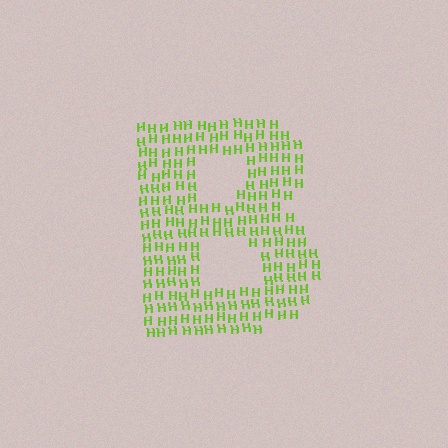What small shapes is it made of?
It is made of small letter H's.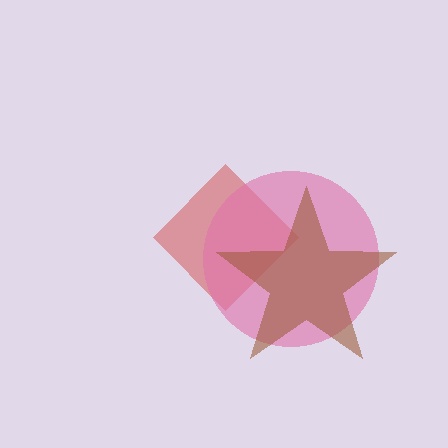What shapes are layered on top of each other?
The layered shapes are: a red diamond, a pink circle, a brown star.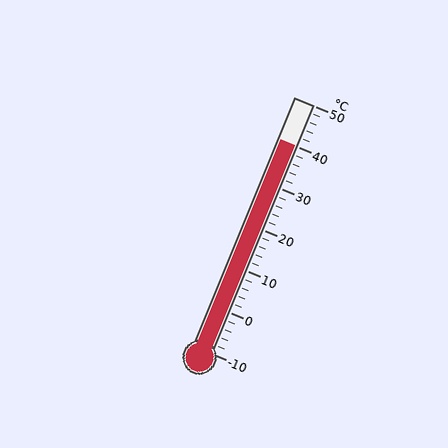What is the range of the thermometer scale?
The thermometer scale ranges from -10°C to 50°C.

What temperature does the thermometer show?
The thermometer shows approximately 40°C.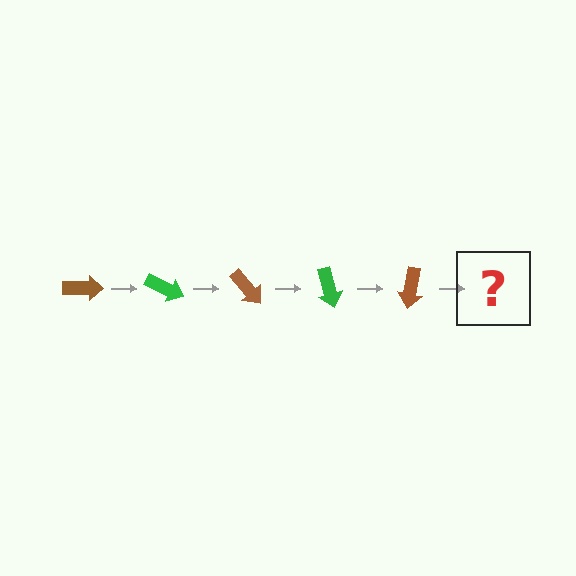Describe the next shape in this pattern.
It should be a green arrow, rotated 125 degrees from the start.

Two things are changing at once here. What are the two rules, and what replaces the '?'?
The two rules are that it rotates 25 degrees each step and the color cycles through brown and green. The '?' should be a green arrow, rotated 125 degrees from the start.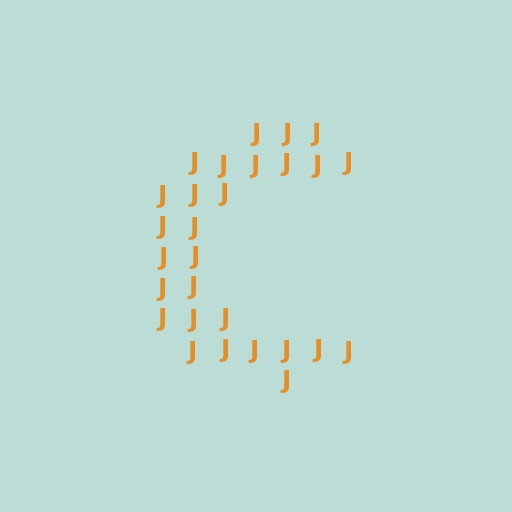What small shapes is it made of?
It is made of small letter J's.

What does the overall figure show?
The overall figure shows the letter C.